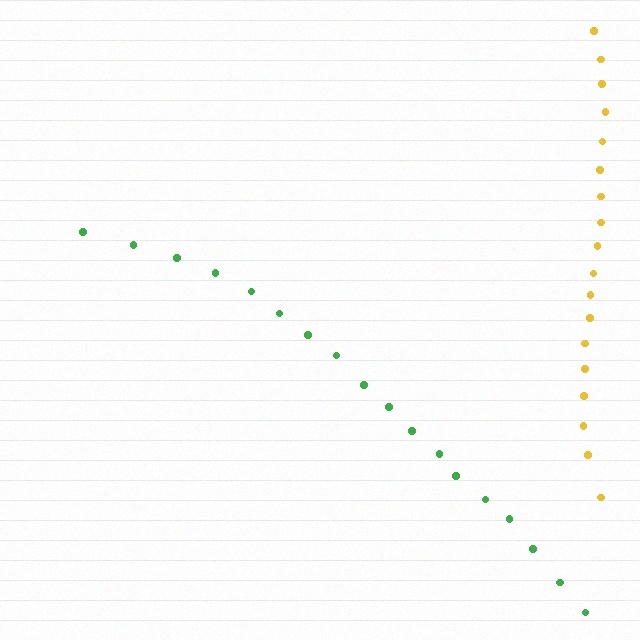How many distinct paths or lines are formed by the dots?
There are 2 distinct paths.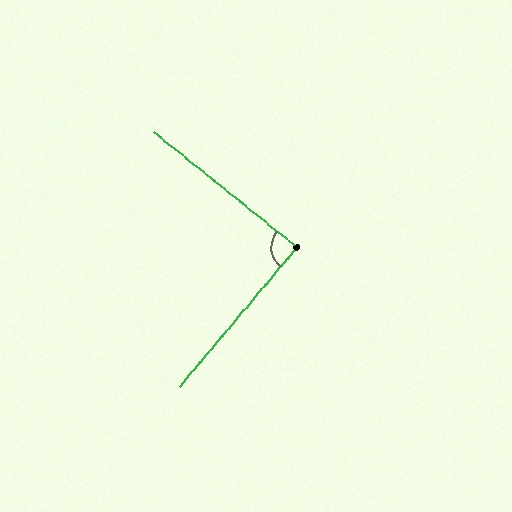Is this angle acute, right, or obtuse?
It is approximately a right angle.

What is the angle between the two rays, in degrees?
Approximately 89 degrees.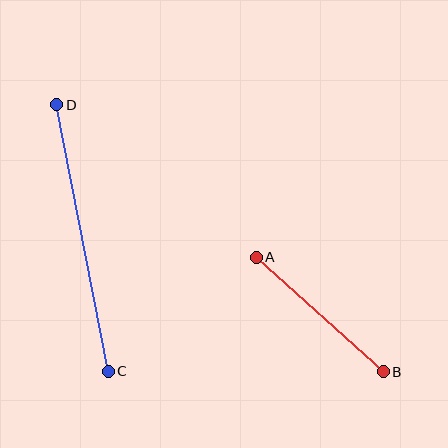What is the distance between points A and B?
The distance is approximately 171 pixels.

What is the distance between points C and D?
The distance is approximately 271 pixels.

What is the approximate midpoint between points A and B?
The midpoint is at approximately (320, 314) pixels.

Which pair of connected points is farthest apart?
Points C and D are farthest apart.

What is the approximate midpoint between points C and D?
The midpoint is at approximately (82, 238) pixels.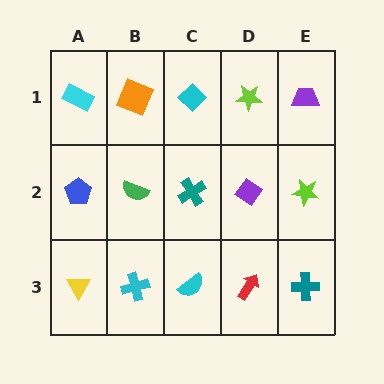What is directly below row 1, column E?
A lime star.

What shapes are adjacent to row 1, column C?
A teal cross (row 2, column C), an orange square (row 1, column B), a lime star (row 1, column D).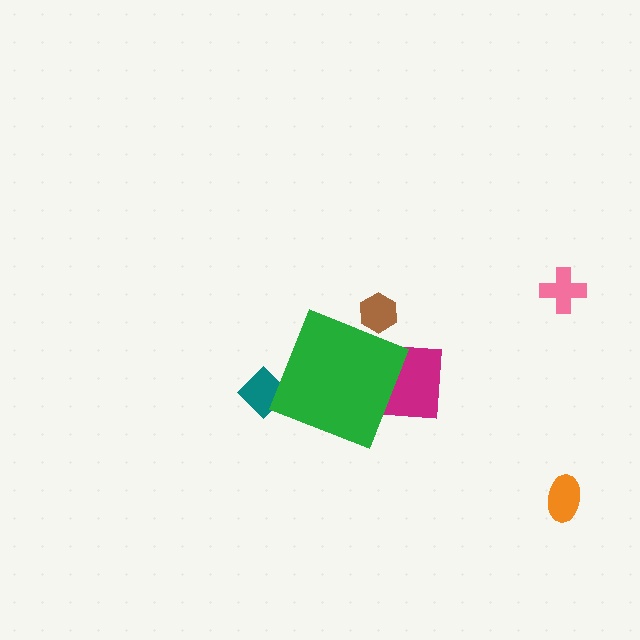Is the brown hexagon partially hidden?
Yes, the brown hexagon is partially hidden behind the green diamond.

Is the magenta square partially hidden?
Yes, the magenta square is partially hidden behind the green diamond.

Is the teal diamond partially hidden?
Yes, the teal diamond is partially hidden behind the green diamond.